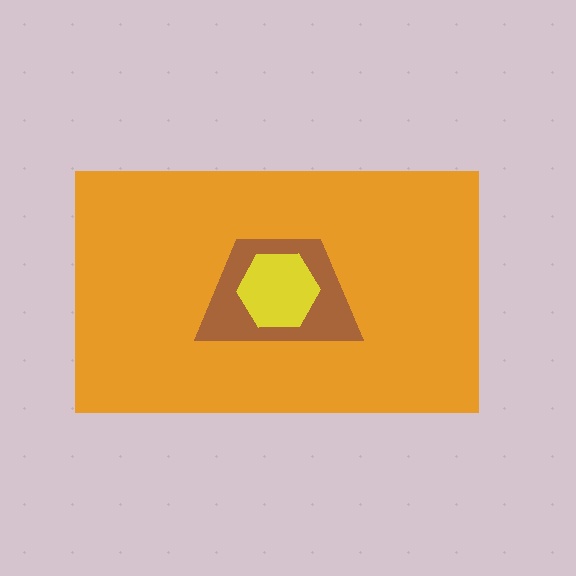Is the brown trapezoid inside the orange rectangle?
Yes.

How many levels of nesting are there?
3.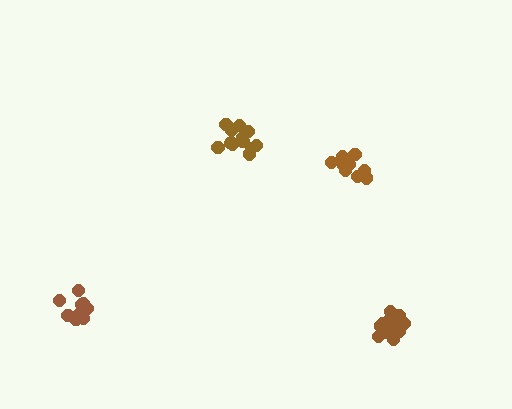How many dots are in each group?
Group 1: 16 dots, Group 2: 11 dots, Group 3: 12 dots, Group 4: 12 dots (51 total).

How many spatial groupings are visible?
There are 4 spatial groupings.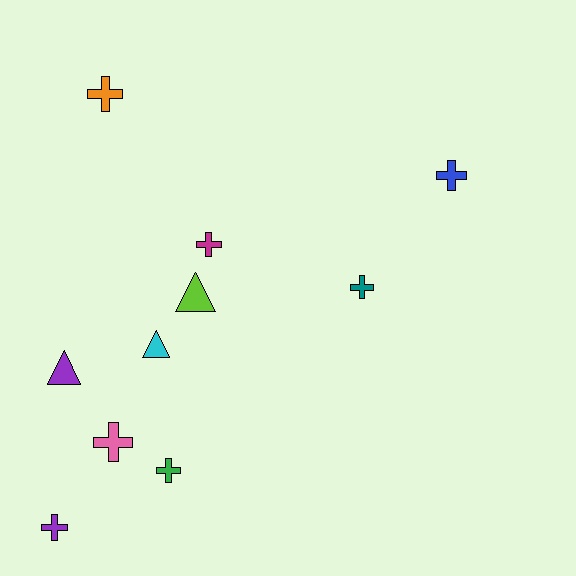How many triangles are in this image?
There are 3 triangles.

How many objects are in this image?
There are 10 objects.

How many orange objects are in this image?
There is 1 orange object.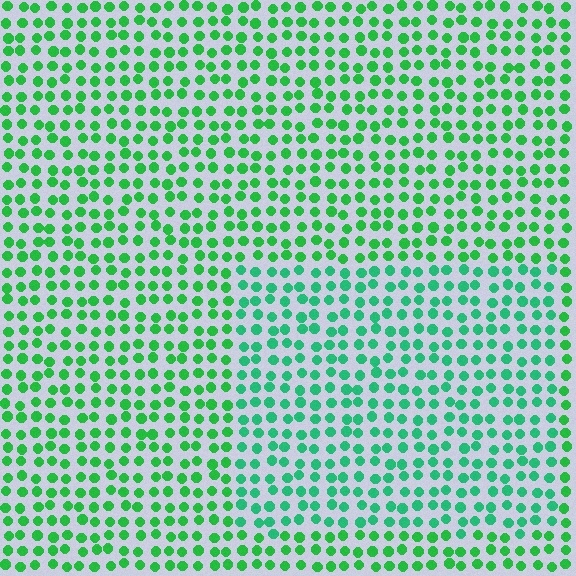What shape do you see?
I see a rectangle.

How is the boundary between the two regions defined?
The boundary is defined purely by a slight shift in hue (about 22 degrees). Spacing, size, and orientation are identical on both sides.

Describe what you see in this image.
The image is filled with small green elements in a uniform arrangement. A rectangle-shaped region is visible where the elements are tinted to a slightly different hue, forming a subtle color boundary.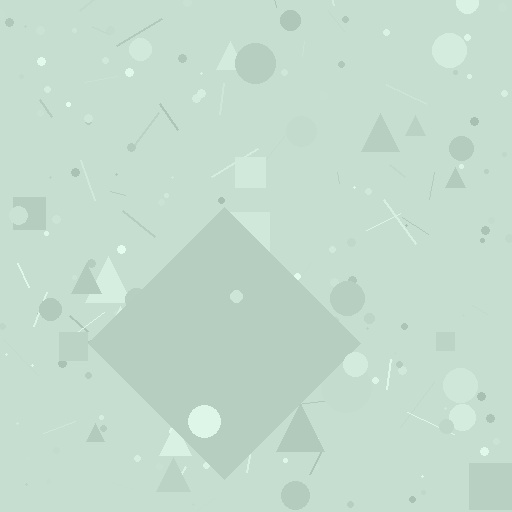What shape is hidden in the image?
A diamond is hidden in the image.